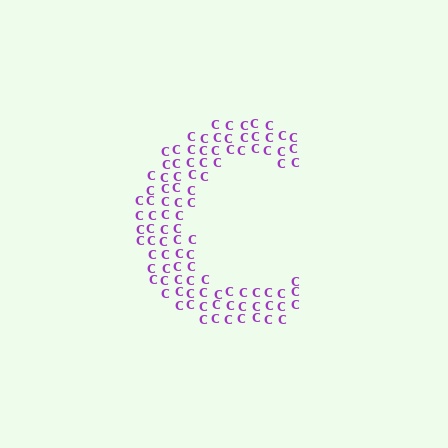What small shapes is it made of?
It is made of small letter C's.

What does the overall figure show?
The overall figure shows the letter C.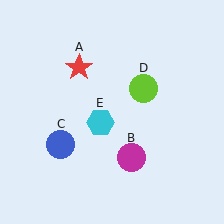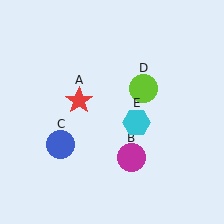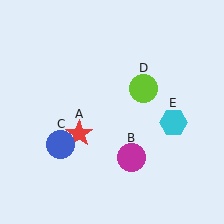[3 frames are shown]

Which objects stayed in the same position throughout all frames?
Magenta circle (object B) and blue circle (object C) and lime circle (object D) remained stationary.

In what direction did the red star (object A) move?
The red star (object A) moved down.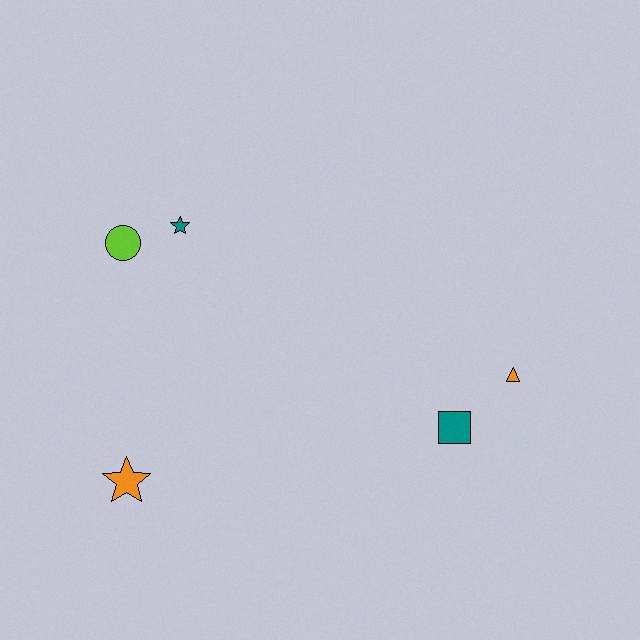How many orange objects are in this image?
There are 2 orange objects.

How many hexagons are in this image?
There are no hexagons.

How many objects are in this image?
There are 5 objects.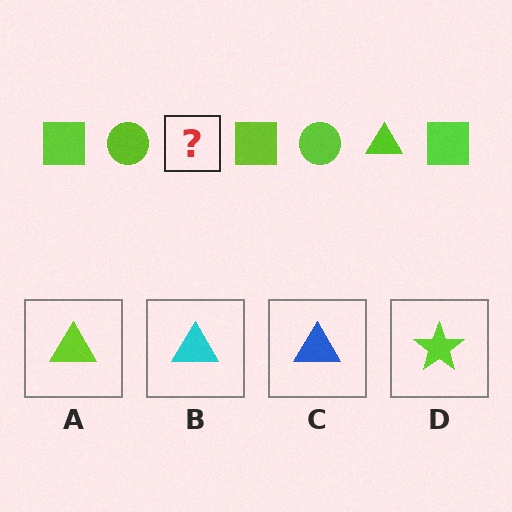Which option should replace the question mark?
Option A.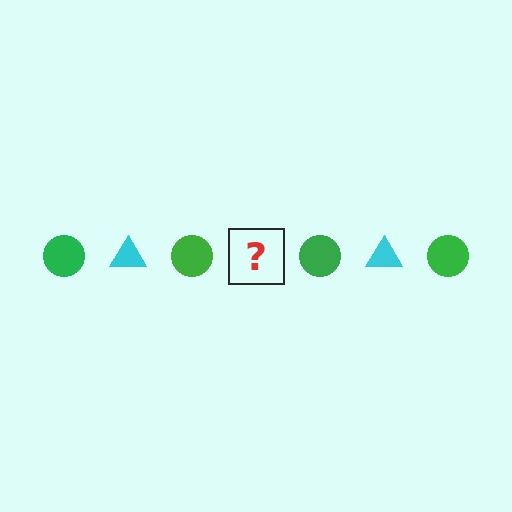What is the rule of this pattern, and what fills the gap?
The rule is that the pattern alternates between green circle and cyan triangle. The gap should be filled with a cyan triangle.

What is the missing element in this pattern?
The missing element is a cyan triangle.